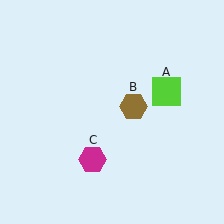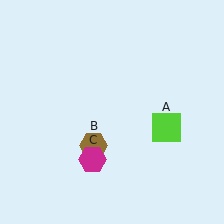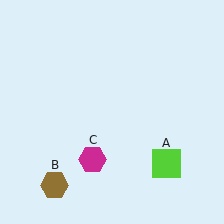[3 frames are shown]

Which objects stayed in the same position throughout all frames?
Magenta hexagon (object C) remained stationary.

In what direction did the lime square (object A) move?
The lime square (object A) moved down.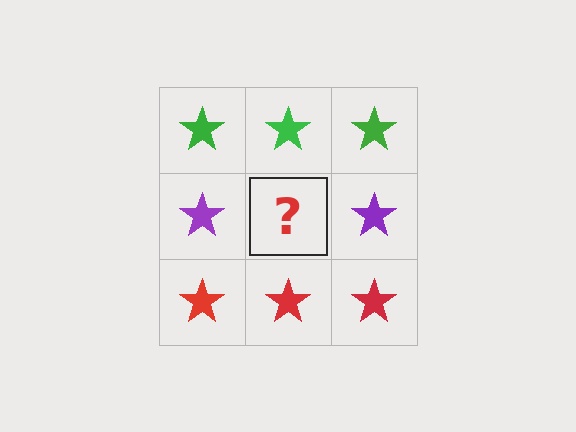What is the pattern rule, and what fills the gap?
The rule is that each row has a consistent color. The gap should be filled with a purple star.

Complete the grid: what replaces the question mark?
The question mark should be replaced with a purple star.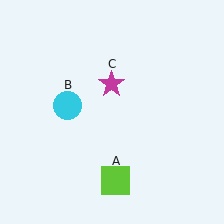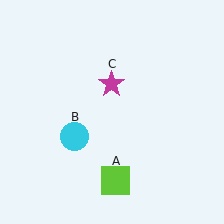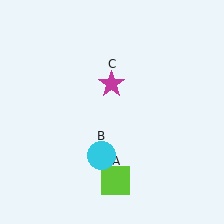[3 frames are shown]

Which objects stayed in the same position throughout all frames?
Lime square (object A) and magenta star (object C) remained stationary.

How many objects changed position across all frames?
1 object changed position: cyan circle (object B).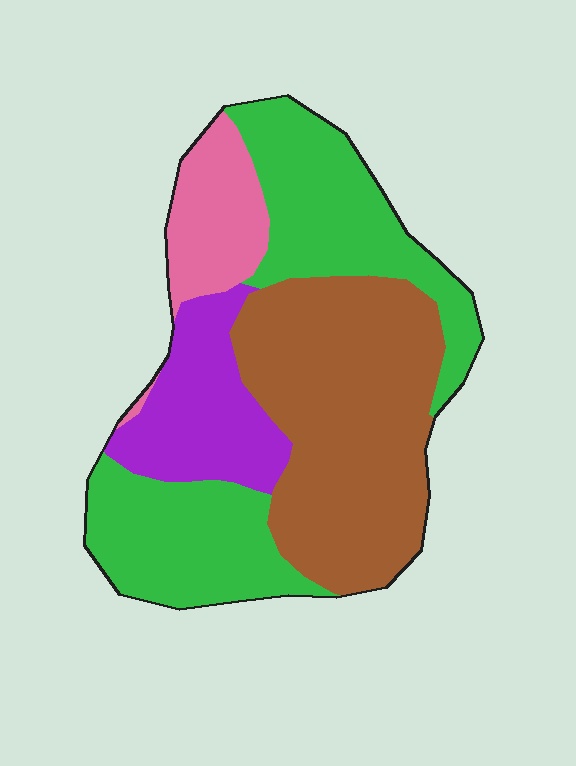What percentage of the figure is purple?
Purple covers 15% of the figure.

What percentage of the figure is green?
Green covers 37% of the figure.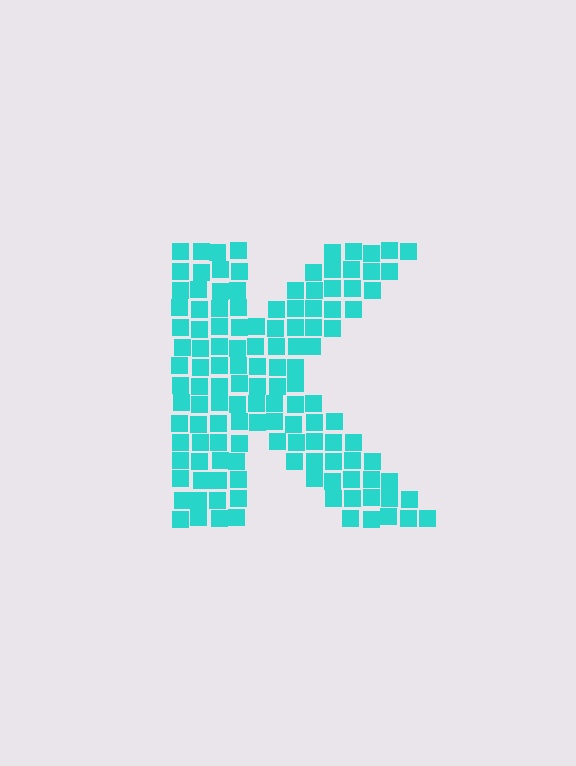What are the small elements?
The small elements are squares.